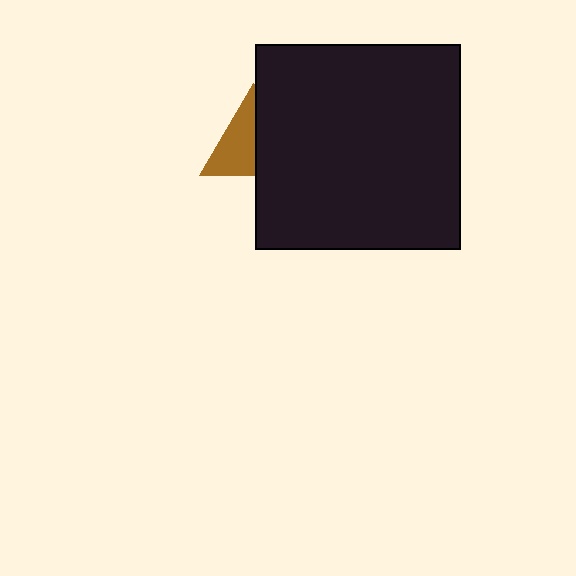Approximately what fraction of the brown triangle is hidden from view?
Roughly 46% of the brown triangle is hidden behind the black square.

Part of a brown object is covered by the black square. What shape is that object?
It is a triangle.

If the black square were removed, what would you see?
You would see the complete brown triangle.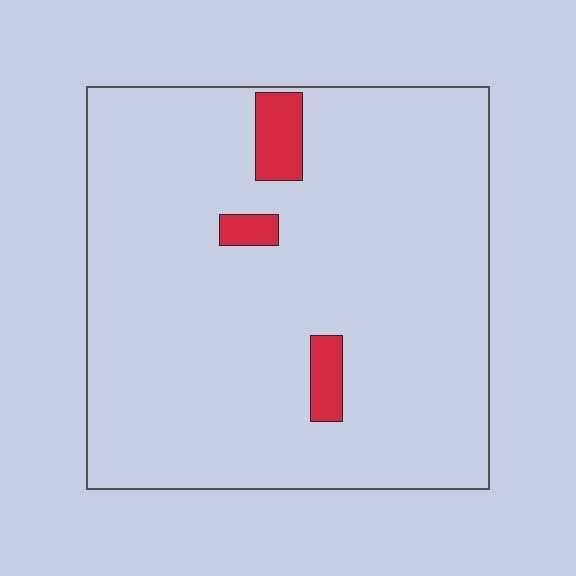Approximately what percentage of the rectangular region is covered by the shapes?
Approximately 5%.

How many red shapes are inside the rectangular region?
3.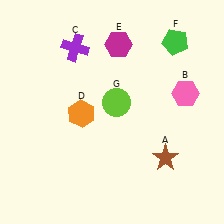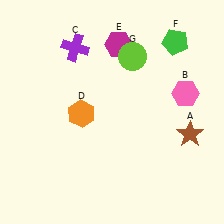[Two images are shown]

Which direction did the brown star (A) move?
The brown star (A) moved right.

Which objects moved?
The objects that moved are: the brown star (A), the lime circle (G).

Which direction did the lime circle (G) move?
The lime circle (G) moved up.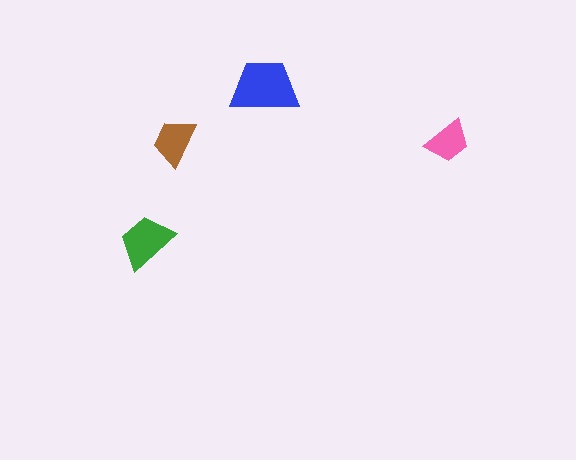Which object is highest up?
The blue trapezoid is topmost.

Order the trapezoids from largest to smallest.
the blue one, the green one, the brown one, the pink one.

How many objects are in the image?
There are 4 objects in the image.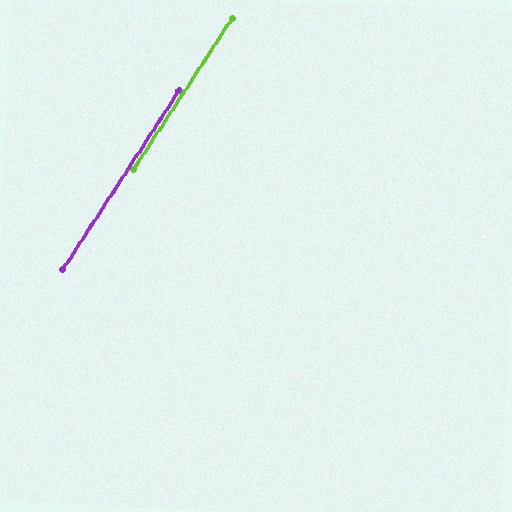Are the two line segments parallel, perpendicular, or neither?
Parallel — their directions differ by only 0.0°.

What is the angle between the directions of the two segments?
Approximately 0 degrees.